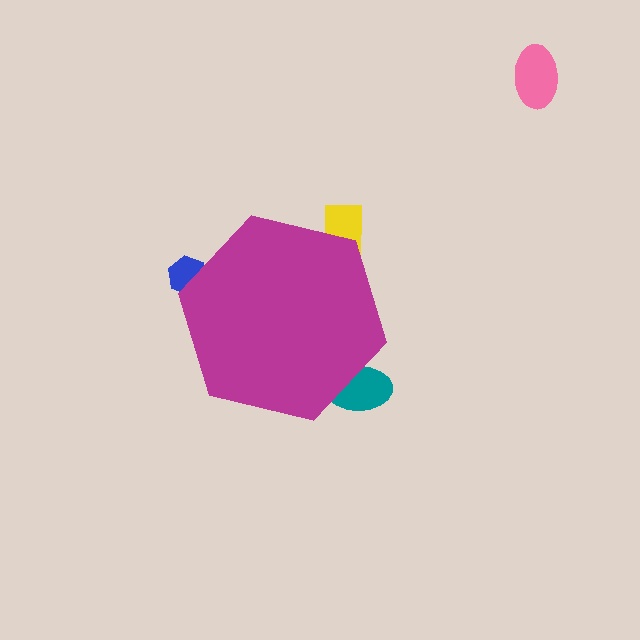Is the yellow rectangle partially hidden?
Yes, the yellow rectangle is partially hidden behind the magenta hexagon.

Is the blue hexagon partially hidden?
Yes, the blue hexagon is partially hidden behind the magenta hexagon.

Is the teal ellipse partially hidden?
Yes, the teal ellipse is partially hidden behind the magenta hexagon.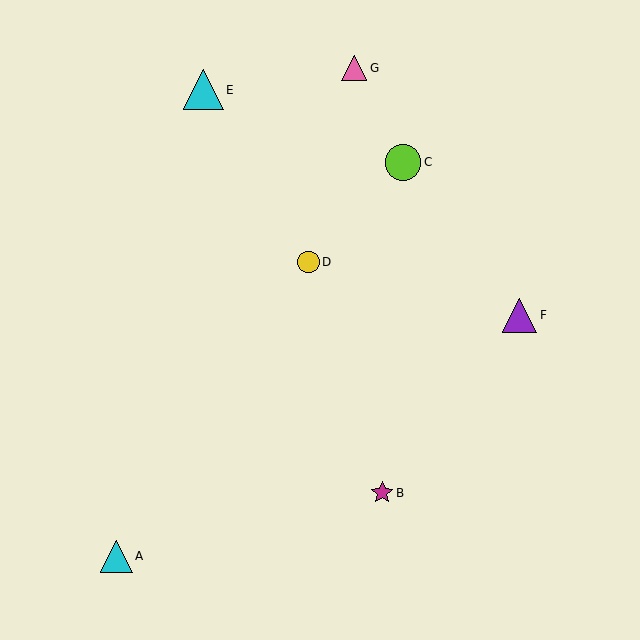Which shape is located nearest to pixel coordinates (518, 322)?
The purple triangle (labeled F) at (520, 315) is nearest to that location.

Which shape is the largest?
The cyan triangle (labeled E) is the largest.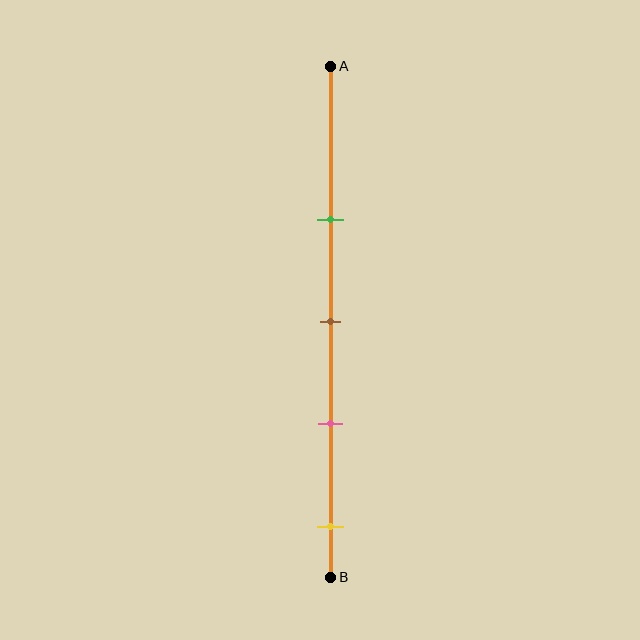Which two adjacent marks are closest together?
The brown and pink marks are the closest adjacent pair.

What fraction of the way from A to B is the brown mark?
The brown mark is approximately 50% (0.5) of the way from A to B.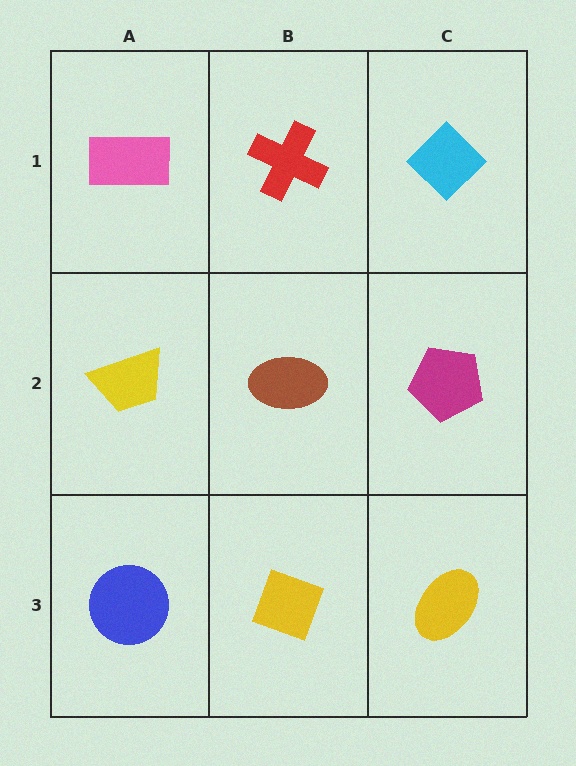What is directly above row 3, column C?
A magenta pentagon.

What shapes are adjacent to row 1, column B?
A brown ellipse (row 2, column B), a pink rectangle (row 1, column A), a cyan diamond (row 1, column C).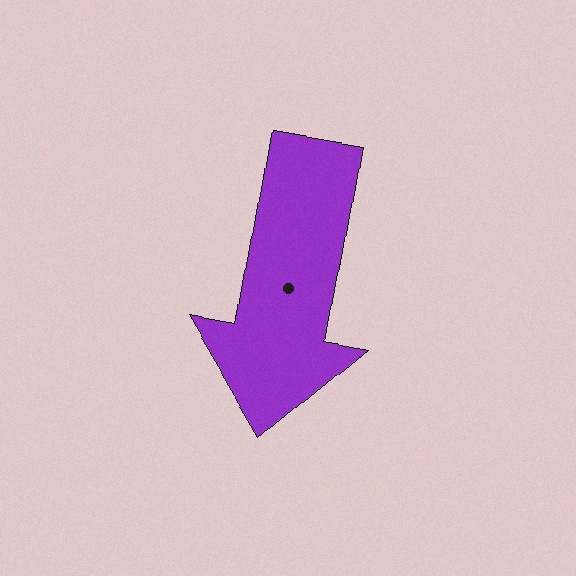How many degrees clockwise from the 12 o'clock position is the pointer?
Approximately 190 degrees.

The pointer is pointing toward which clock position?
Roughly 6 o'clock.